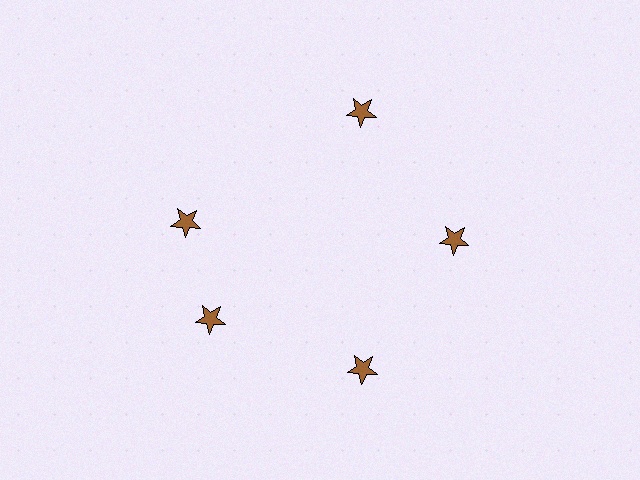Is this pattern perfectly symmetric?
No. The 5 brown stars are arranged in a ring, but one element near the 10 o'clock position is rotated out of alignment along the ring, breaking the 5-fold rotational symmetry.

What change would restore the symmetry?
The symmetry would be restored by rotating it back into even spacing with its neighbors so that all 5 stars sit at equal angles and equal distance from the center.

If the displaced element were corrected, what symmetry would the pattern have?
It would have 5-fold rotational symmetry — the pattern would map onto itself every 72 degrees.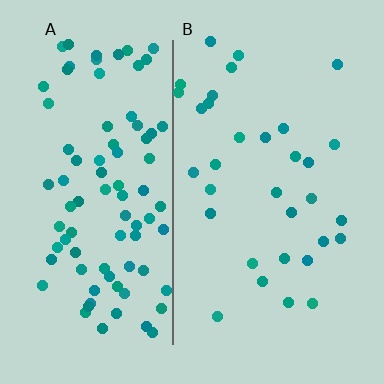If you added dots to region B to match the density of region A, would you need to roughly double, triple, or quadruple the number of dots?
Approximately triple.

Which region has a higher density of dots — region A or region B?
A (the left).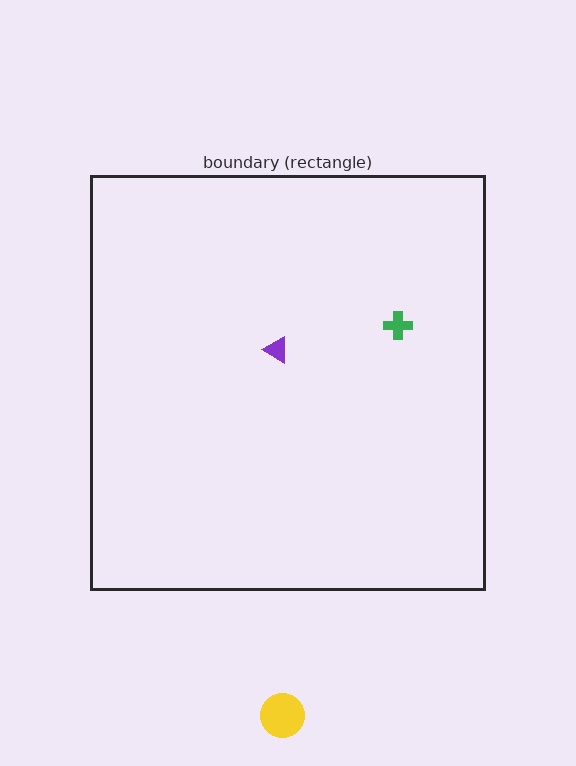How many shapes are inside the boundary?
2 inside, 1 outside.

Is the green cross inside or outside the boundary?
Inside.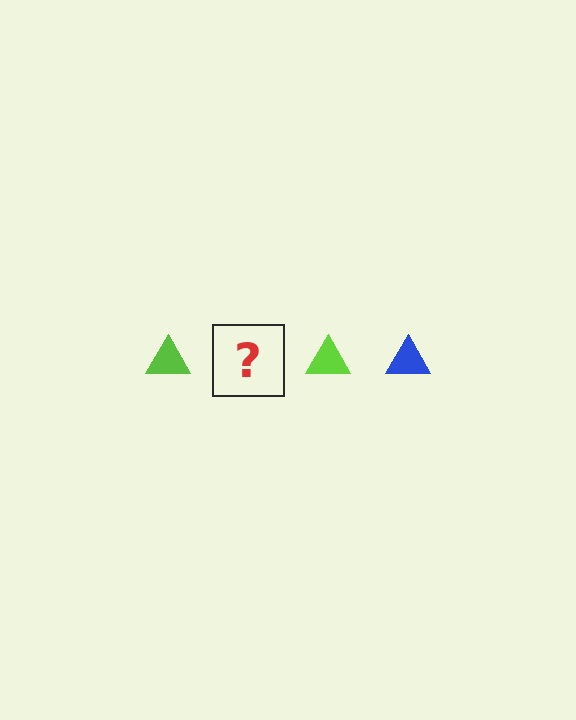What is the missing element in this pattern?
The missing element is a blue triangle.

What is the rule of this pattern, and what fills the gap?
The rule is that the pattern cycles through lime, blue triangles. The gap should be filled with a blue triangle.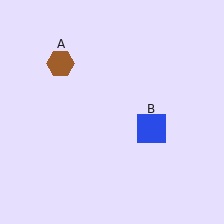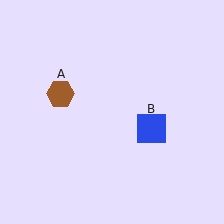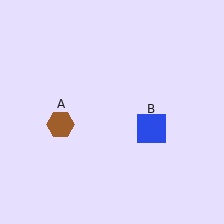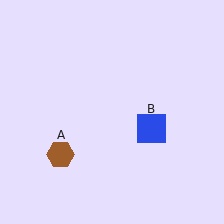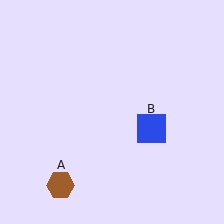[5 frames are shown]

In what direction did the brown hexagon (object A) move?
The brown hexagon (object A) moved down.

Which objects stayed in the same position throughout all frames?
Blue square (object B) remained stationary.